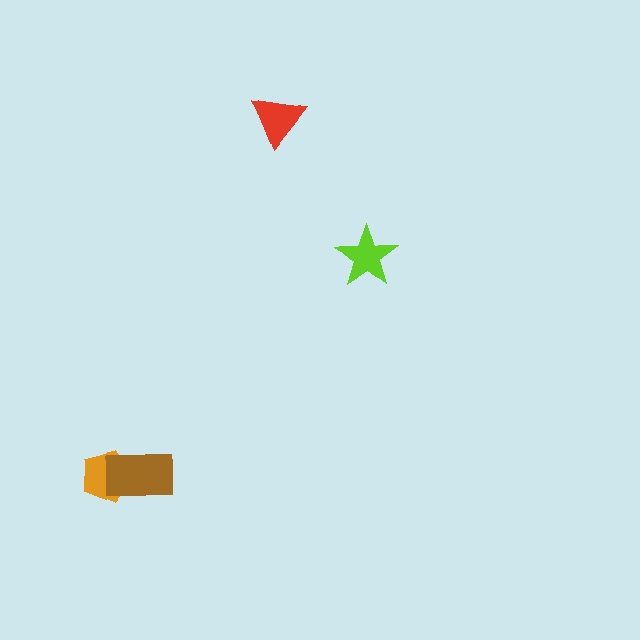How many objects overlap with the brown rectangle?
1 object overlaps with the brown rectangle.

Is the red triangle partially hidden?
No, no other shape covers it.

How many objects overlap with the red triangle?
0 objects overlap with the red triangle.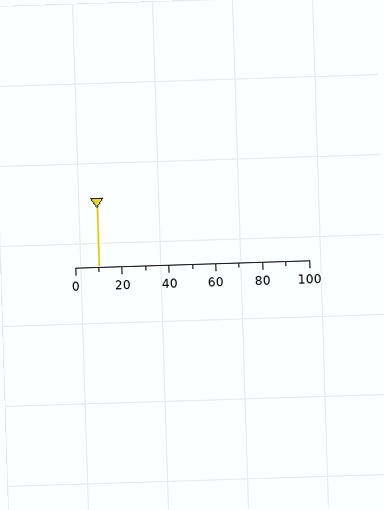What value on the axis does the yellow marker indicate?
The marker indicates approximately 10.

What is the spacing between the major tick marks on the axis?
The major ticks are spaced 20 apart.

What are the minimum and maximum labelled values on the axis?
The axis runs from 0 to 100.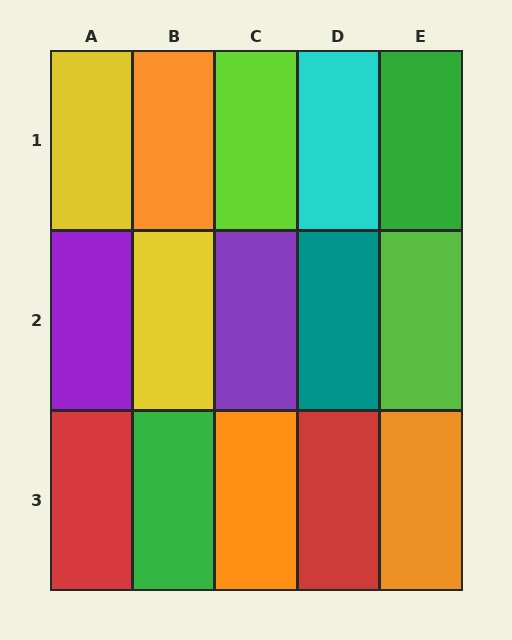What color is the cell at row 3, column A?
Red.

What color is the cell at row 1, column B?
Orange.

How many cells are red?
2 cells are red.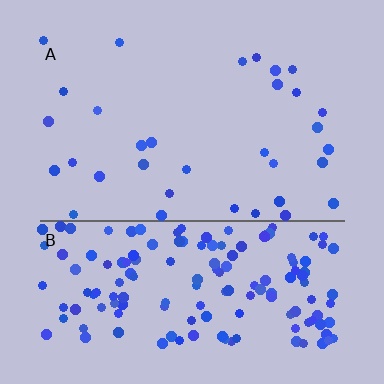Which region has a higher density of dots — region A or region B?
B (the bottom).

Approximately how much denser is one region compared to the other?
Approximately 5.1× — region B over region A.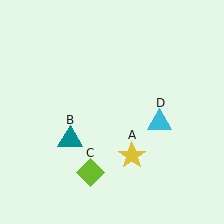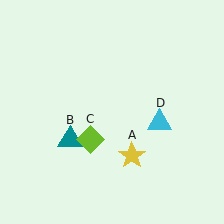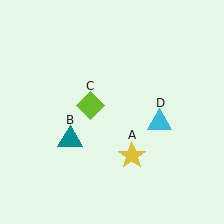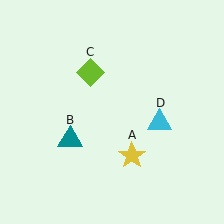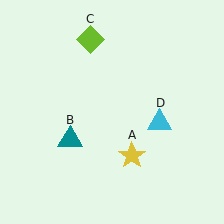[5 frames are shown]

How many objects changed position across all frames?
1 object changed position: lime diamond (object C).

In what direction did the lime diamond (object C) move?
The lime diamond (object C) moved up.